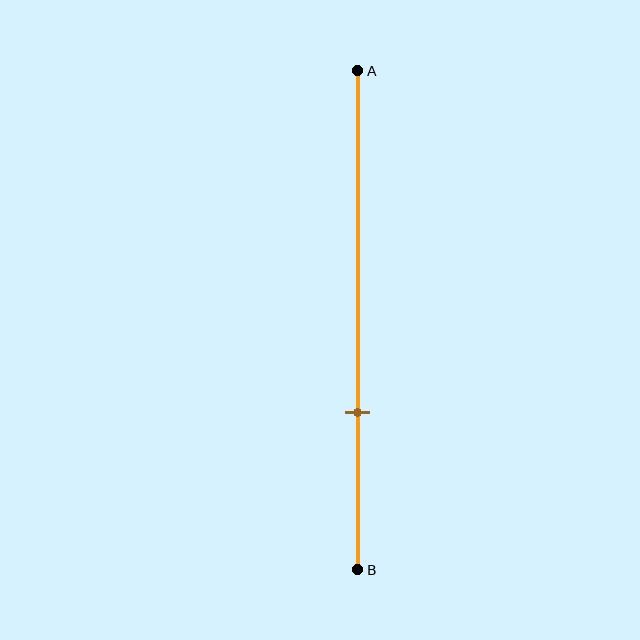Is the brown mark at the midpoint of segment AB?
No, the mark is at about 70% from A, not at the 50% midpoint.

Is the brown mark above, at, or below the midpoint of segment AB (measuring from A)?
The brown mark is below the midpoint of segment AB.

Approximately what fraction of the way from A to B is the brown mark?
The brown mark is approximately 70% of the way from A to B.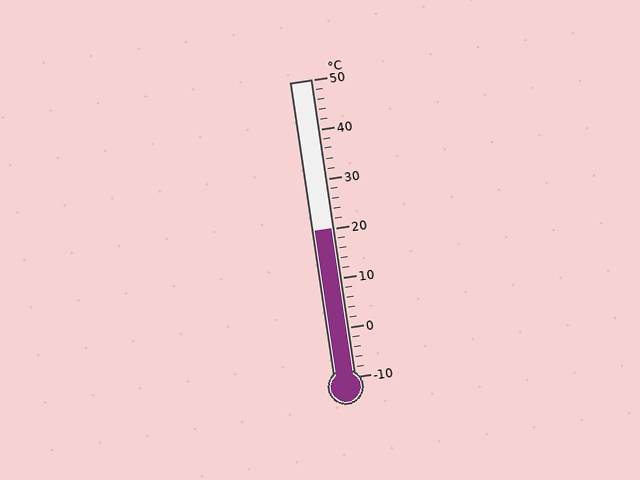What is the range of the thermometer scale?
The thermometer scale ranges from -10°C to 50°C.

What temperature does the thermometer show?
The thermometer shows approximately 20°C.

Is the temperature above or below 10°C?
The temperature is above 10°C.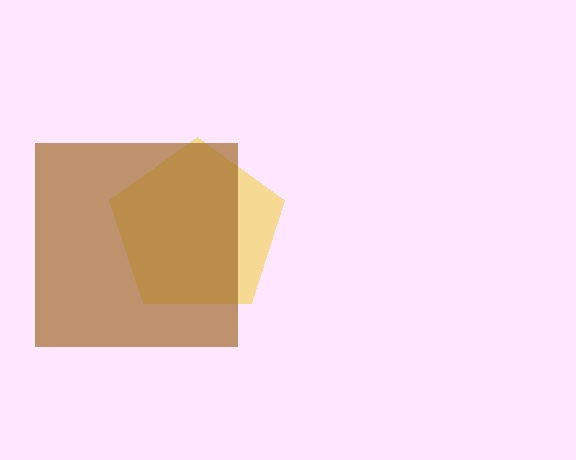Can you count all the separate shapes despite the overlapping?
Yes, there are 2 separate shapes.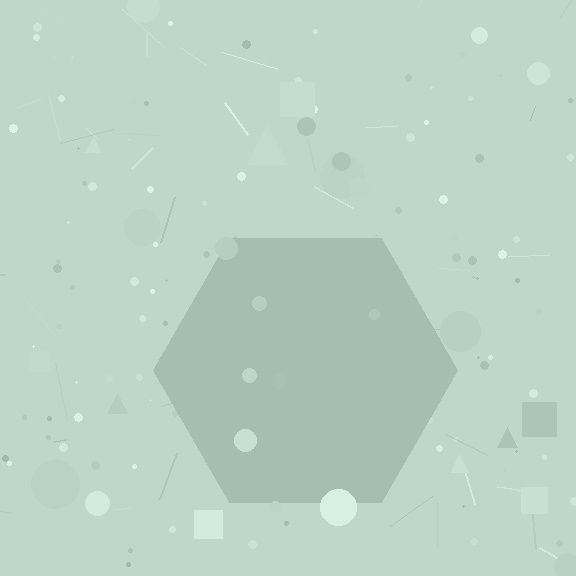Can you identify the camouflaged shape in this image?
The camouflaged shape is a hexagon.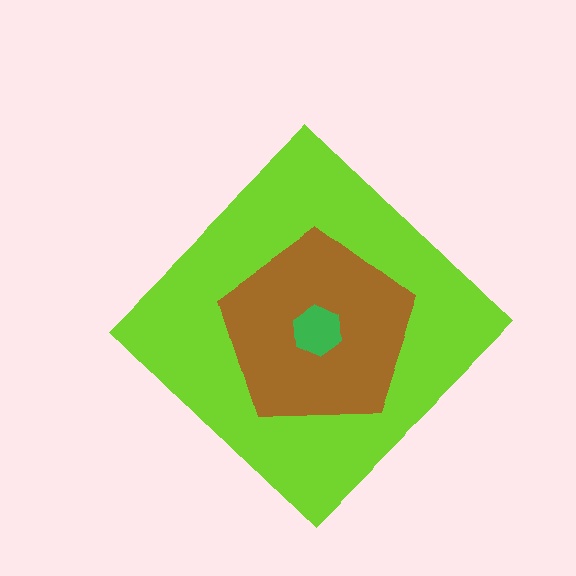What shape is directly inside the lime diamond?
The brown pentagon.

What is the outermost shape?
The lime diamond.